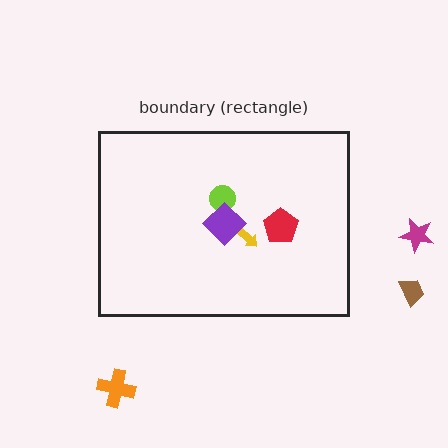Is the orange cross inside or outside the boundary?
Outside.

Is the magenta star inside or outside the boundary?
Outside.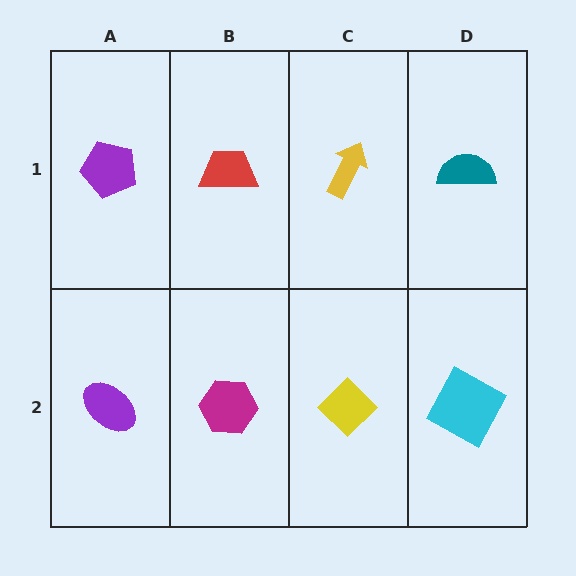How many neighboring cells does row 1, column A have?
2.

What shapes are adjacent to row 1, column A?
A purple ellipse (row 2, column A), a red trapezoid (row 1, column B).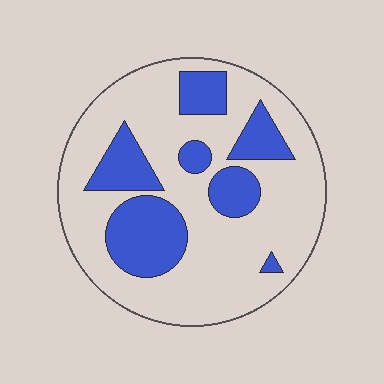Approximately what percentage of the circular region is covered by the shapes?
Approximately 30%.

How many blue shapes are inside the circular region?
7.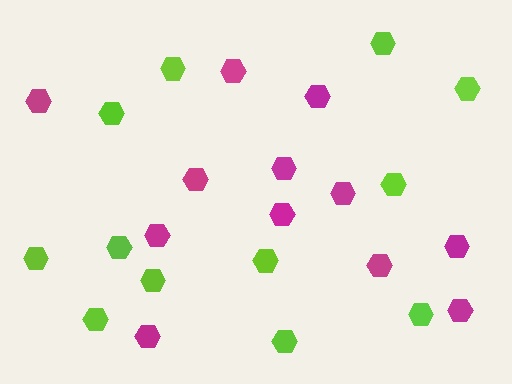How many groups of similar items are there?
There are 2 groups: one group of magenta hexagons (12) and one group of lime hexagons (12).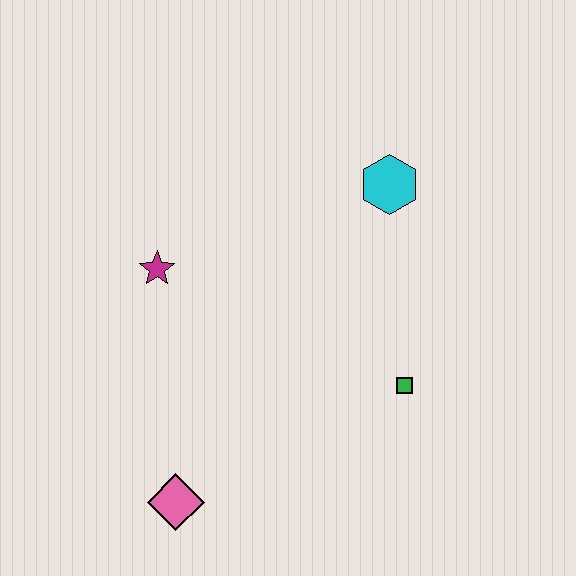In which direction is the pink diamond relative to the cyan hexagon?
The pink diamond is below the cyan hexagon.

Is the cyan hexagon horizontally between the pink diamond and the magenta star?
No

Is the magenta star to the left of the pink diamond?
Yes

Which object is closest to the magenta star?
The pink diamond is closest to the magenta star.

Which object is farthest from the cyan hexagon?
The pink diamond is farthest from the cyan hexagon.